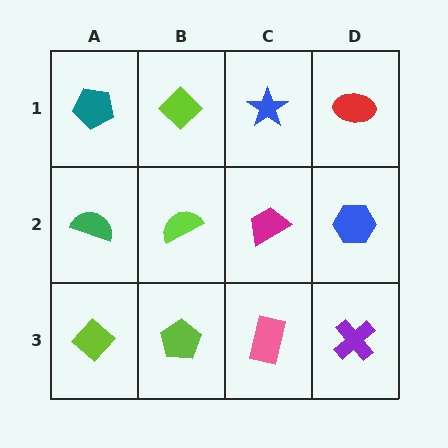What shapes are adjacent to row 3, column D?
A blue hexagon (row 2, column D), a pink rectangle (row 3, column C).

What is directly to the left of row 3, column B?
A lime diamond.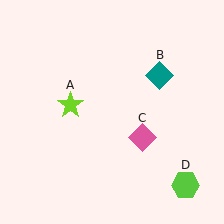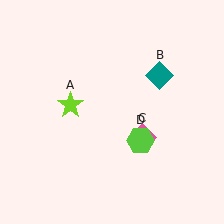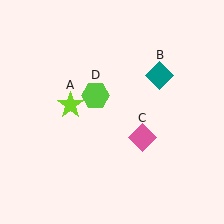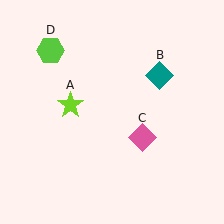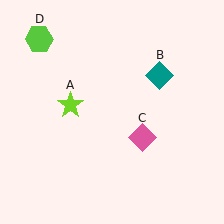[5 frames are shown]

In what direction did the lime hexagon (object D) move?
The lime hexagon (object D) moved up and to the left.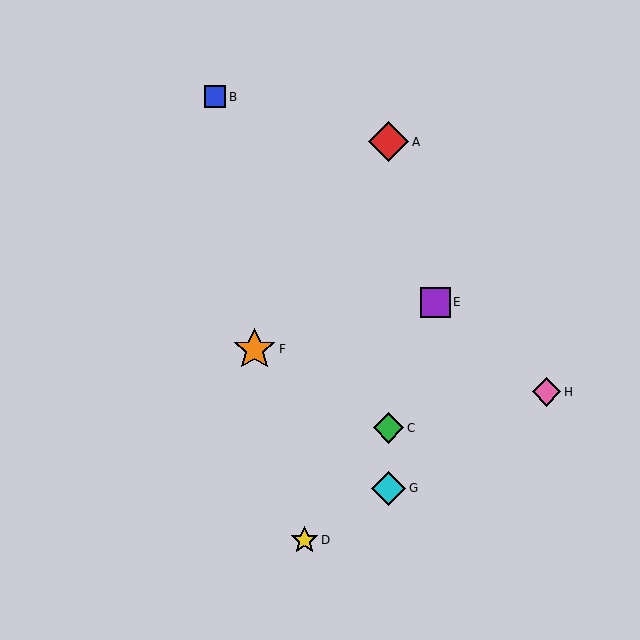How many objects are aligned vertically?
3 objects (A, C, G) are aligned vertically.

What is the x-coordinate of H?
Object H is at x≈546.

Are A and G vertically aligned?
Yes, both are at x≈388.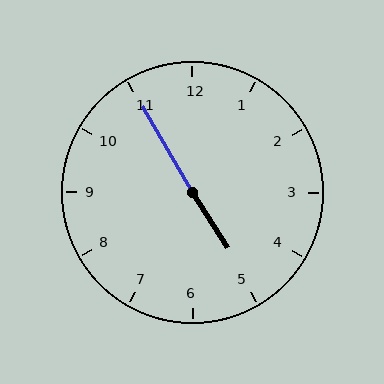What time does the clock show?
4:55.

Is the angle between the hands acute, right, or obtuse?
It is obtuse.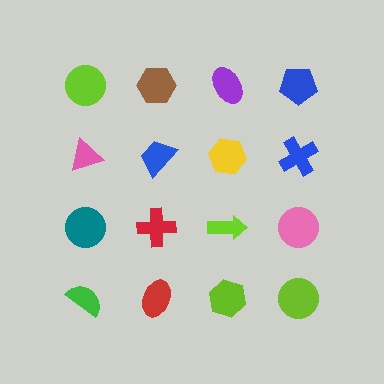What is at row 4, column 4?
A lime circle.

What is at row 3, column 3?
A lime arrow.